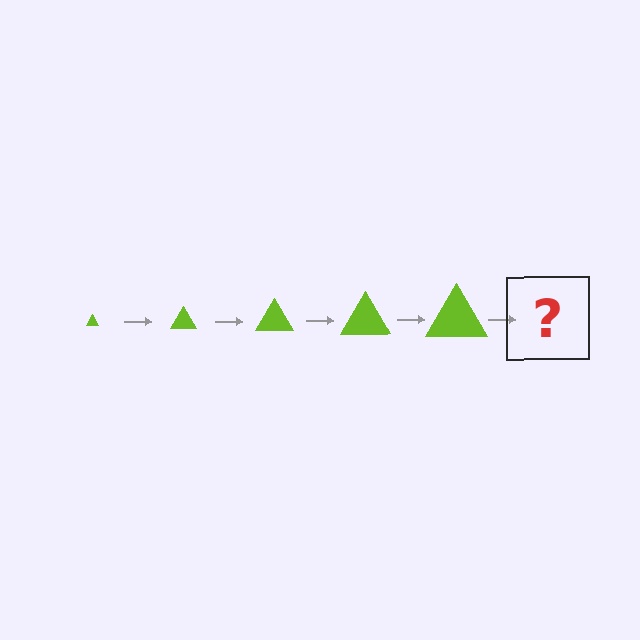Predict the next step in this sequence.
The next step is a lime triangle, larger than the previous one.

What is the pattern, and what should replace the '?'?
The pattern is that the triangle gets progressively larger each step. The '?' should be a lime triangle, larger than the previous one.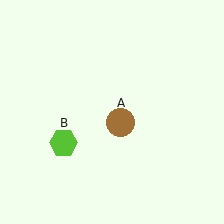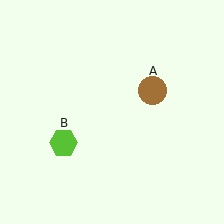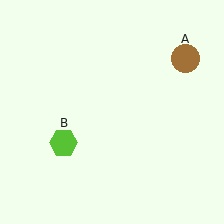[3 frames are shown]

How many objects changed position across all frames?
1 object changed position: brown circle (object A).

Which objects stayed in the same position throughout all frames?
Lime hexagon (object B) remained stationary.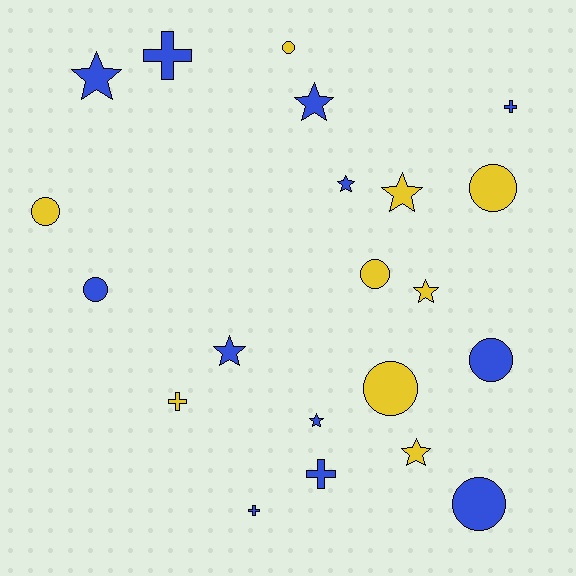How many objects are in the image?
There are 21 objects.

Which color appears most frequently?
Blue, with 12 objects.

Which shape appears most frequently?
Circle, with 8 objects.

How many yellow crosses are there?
There is 1 yellow cross.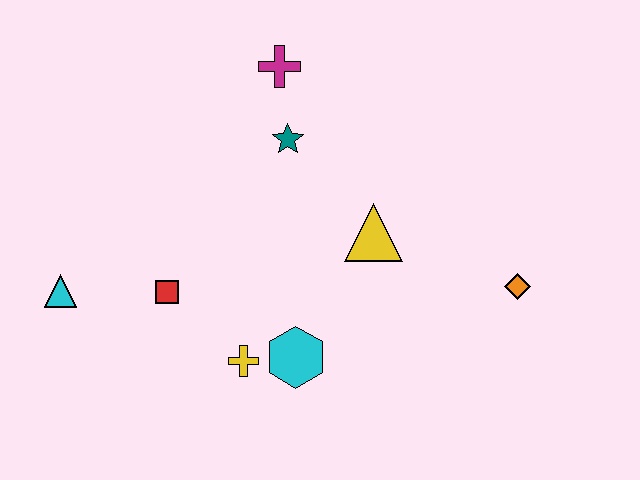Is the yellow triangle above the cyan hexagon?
Yes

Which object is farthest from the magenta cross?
The orange diamond is farthest from the magenta cross.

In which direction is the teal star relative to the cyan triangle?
The teal star is to the right of the cyan triangle.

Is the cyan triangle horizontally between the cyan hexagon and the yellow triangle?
No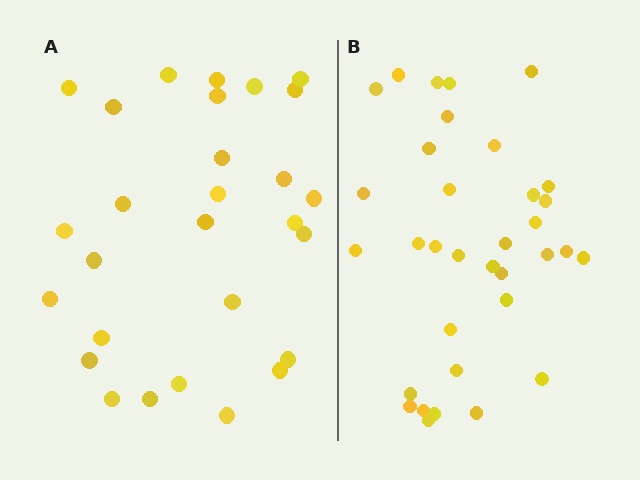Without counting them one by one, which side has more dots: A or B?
Region B (the right region) has more dots.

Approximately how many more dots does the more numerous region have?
Region B has about 6 more dots than region A.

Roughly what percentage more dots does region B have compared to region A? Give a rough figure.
About 20% more.